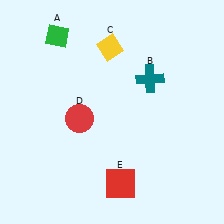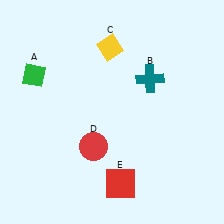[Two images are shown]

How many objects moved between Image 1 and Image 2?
2 objects moved between the two images.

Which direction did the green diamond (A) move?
The green diamond (A) moved down.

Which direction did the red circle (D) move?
The red circle (D) moved down.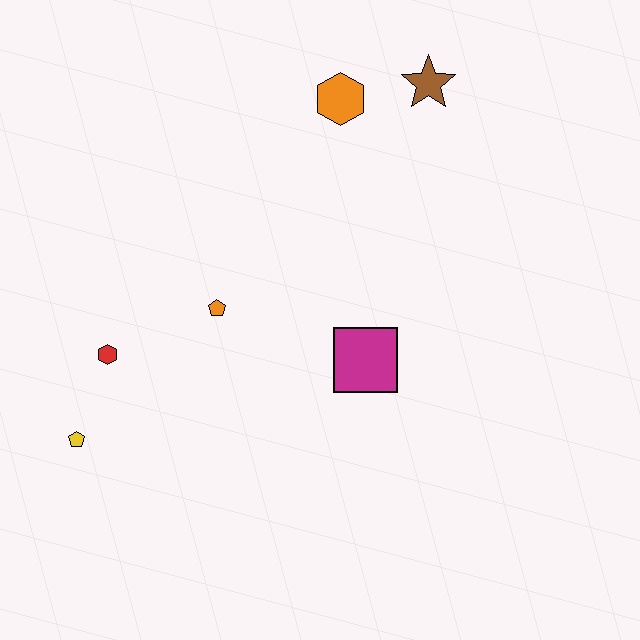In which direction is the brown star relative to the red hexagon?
The brown star is to the right of the red hexagon.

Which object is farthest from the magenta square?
The yellow pentagon is farthest from the magenta square.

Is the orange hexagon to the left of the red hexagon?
No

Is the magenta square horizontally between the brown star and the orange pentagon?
Yes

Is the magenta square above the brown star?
No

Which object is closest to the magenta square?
The orange pentagon is closest to the magenta square.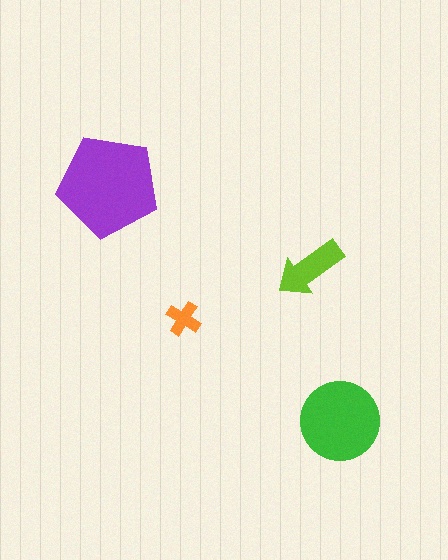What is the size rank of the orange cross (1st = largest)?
4th.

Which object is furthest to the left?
The purple pentagon is leftmost.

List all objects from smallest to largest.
The orange cross, the lime arrow, the green circle, the purple pentagon.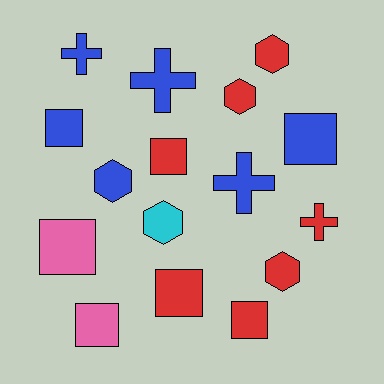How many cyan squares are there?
There are no cyan squares.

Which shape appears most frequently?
Square, with 7 objects.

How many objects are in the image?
There are 16 objects.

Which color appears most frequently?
Red, with 7 objects.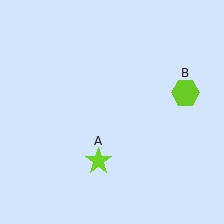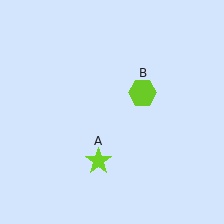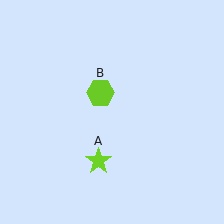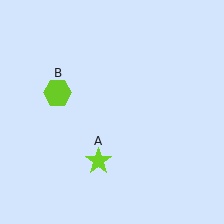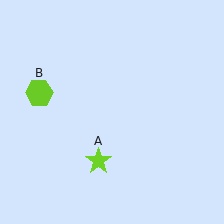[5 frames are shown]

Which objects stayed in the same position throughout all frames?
Lime star (object A) remained stationary.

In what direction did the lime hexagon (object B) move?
The lime hexagon (object B) moved left.